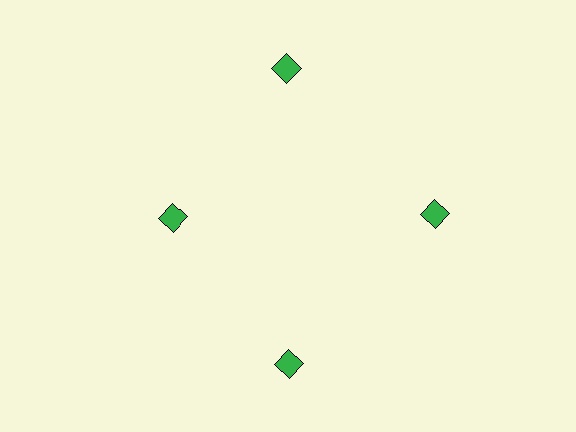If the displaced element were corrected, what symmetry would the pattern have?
It would have 4-fold rotational symmetry — the pattern would map onto itself every 90 degrees.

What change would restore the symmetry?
The symmetry would be restored by moving it outward, back onto the ring so that all 4 diamonds sit at equal angles and equal distance from the center.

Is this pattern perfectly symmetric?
No. The 4 green diamonds are arranged in a ring, but one element near the 9 o'clock position is pulled inward toward the center, breaking the 4-fold rotational symmetry.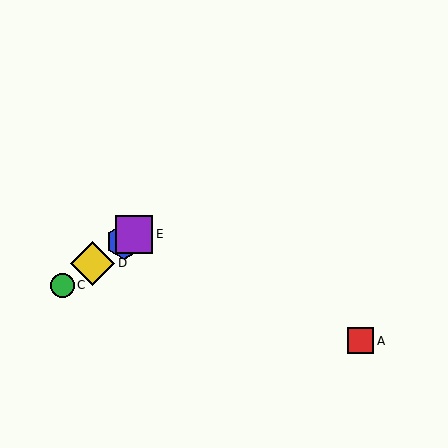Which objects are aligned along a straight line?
Objects B, C, D, E are aligned along a straight line.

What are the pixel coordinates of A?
Object A is at (360, 341).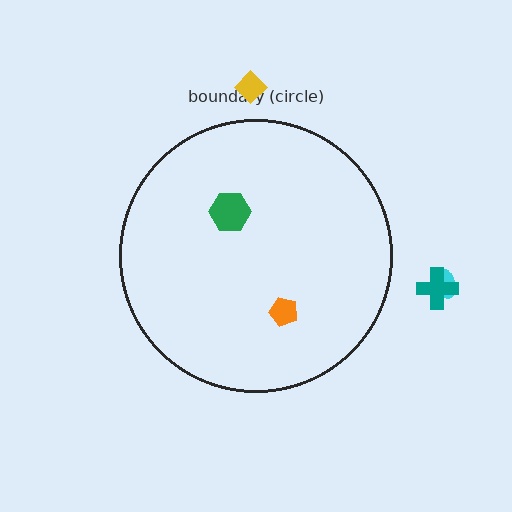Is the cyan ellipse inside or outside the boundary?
Outside.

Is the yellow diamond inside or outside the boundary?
Outside.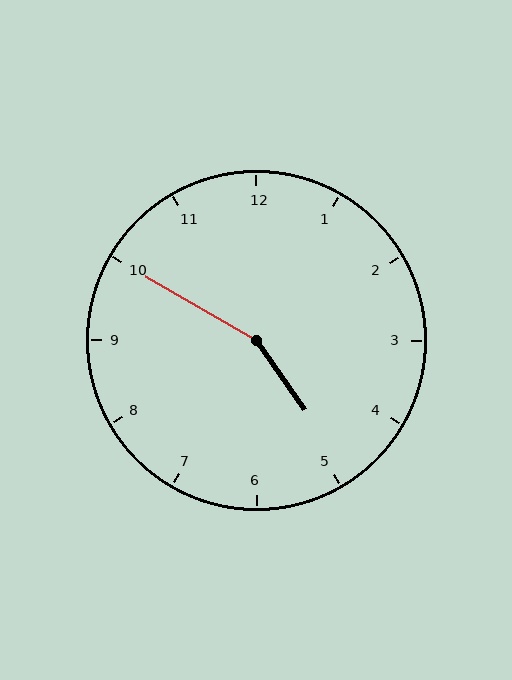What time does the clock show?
4:50.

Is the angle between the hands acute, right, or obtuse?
It is obtuse.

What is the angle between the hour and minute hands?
Approximately 155 degrees.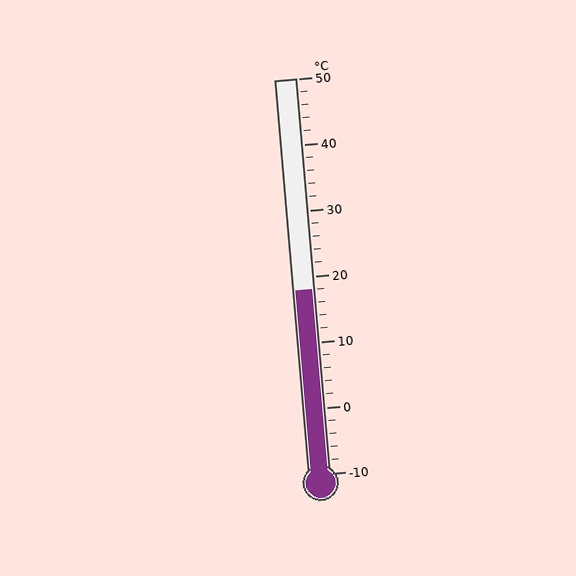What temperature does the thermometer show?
The thermometer shows approximately 18°C.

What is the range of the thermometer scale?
The thermometer scale ranges from -10°C to 50°C.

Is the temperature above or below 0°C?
The temperature is above 0°C.